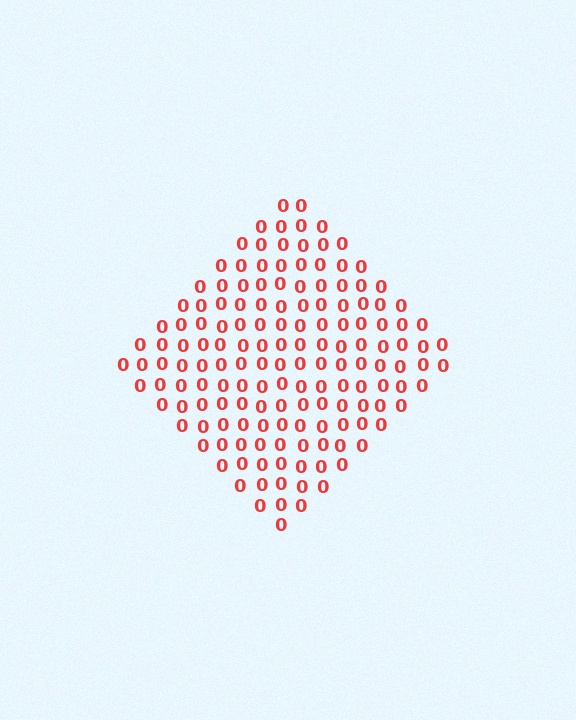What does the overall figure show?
The overall figure shows a diamond.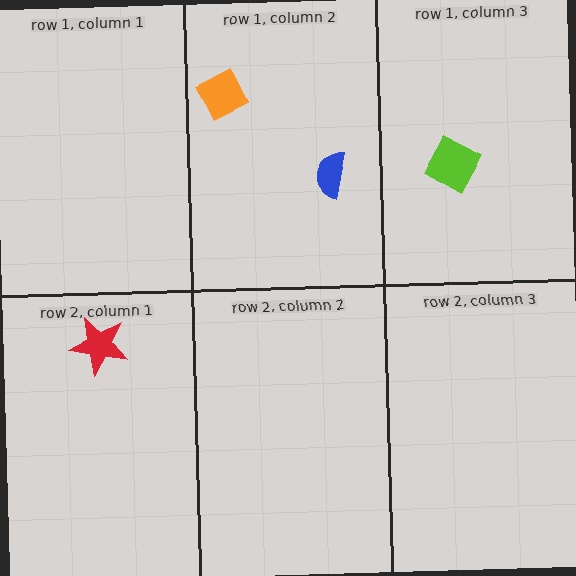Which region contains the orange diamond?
The row 1, column 2 region.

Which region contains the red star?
The row 2, column 1 region.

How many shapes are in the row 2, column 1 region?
1.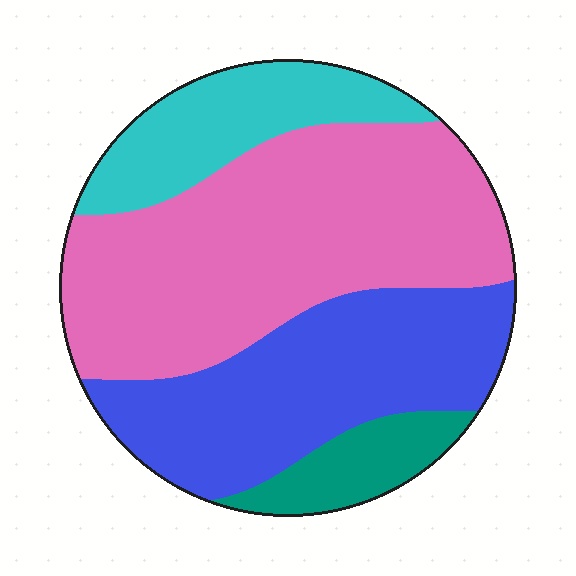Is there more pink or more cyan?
Pink.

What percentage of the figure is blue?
Blue takes up about one third (1/3) of the figure.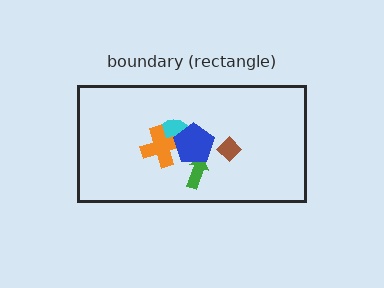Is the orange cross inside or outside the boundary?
Inside.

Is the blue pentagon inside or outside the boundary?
Inside.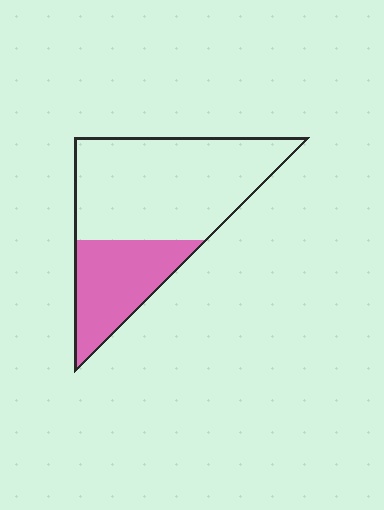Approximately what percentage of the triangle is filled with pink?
Approximately 30%.